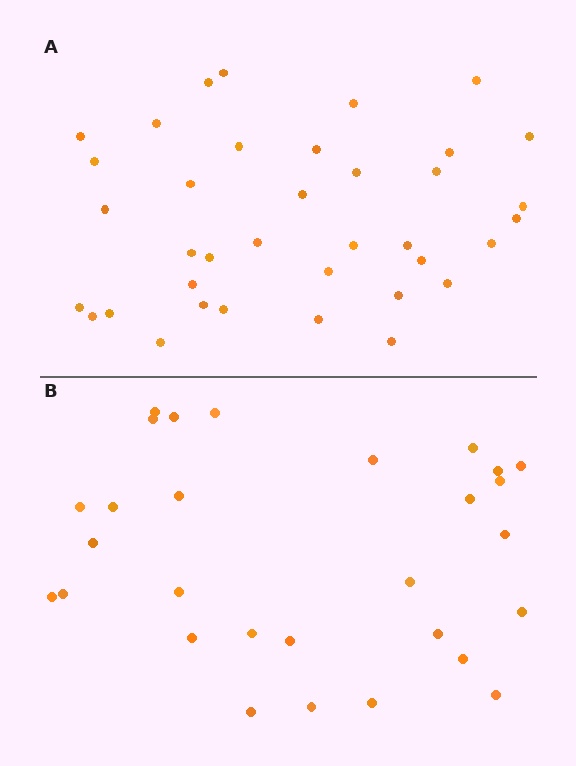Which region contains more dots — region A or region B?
Region A (the top region) has more dots.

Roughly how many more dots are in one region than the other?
Region A has roughly 8 or so more dots than region B.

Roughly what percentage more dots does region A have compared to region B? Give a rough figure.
About 30% more.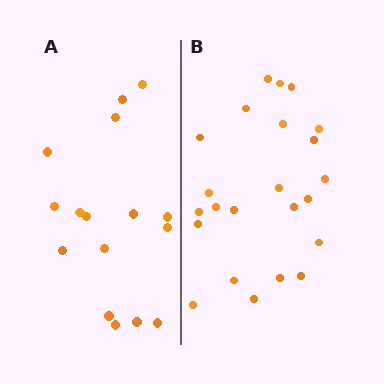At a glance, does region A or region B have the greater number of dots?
Region B (the right region) has more dots.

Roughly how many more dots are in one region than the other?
Region B has roughly 8 or so more dots than region A.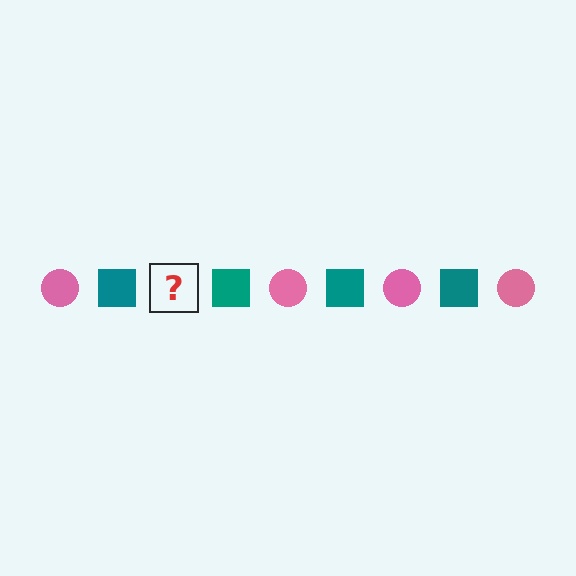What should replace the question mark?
The question mark should be replaced with a pink circle.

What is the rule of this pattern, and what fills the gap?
The rule is that the pattern alternates between pink circle and teal square. The gap should be filled with a pink circle.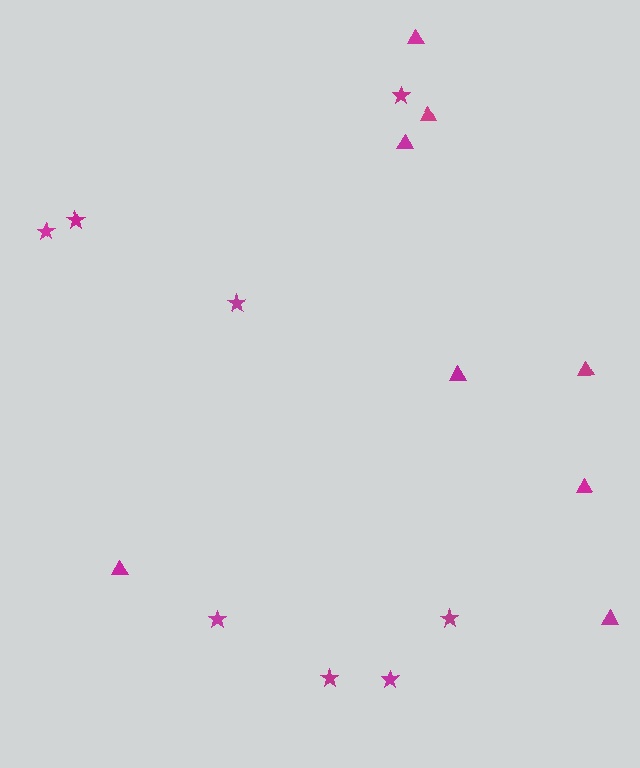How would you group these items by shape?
There are 2 groups: one group of triangles (8) and one group of stars (8).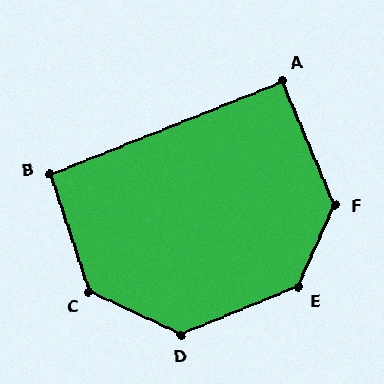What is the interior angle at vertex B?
Approximately 93 degrees (approximately right).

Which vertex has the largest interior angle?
E, at approximately 135 degrees.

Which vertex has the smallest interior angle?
A, at approximately 91 degrees.